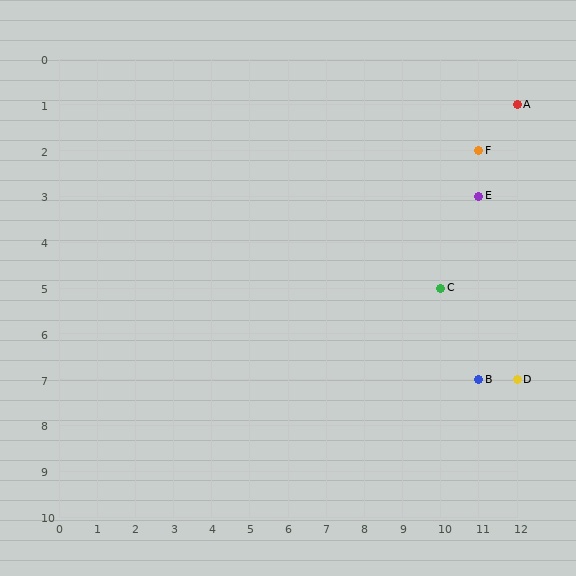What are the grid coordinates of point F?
Point F is at grid coordinates (11, 2).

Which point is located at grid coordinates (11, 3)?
Point E is at (11, 3).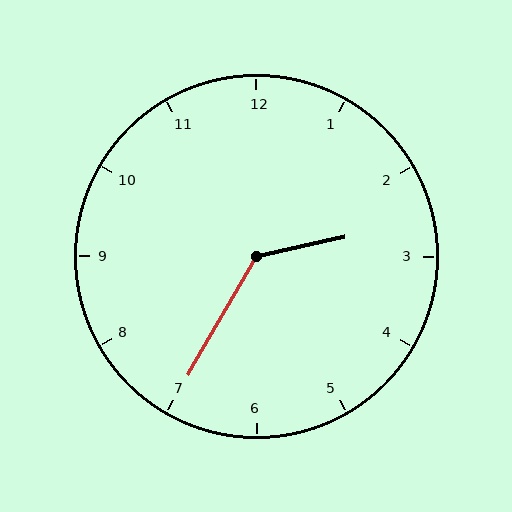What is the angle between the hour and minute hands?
Approximately 132 degrees.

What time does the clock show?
2:35.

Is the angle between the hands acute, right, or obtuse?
It is obtuse.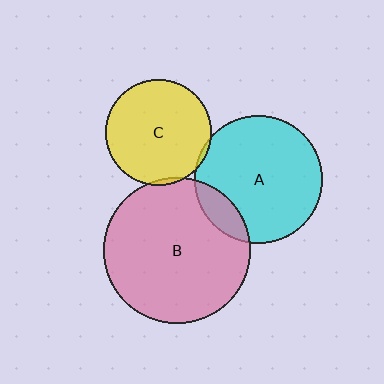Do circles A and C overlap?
Yes.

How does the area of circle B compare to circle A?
Approximately 1.3 times.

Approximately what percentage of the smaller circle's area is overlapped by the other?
Approximately 5%.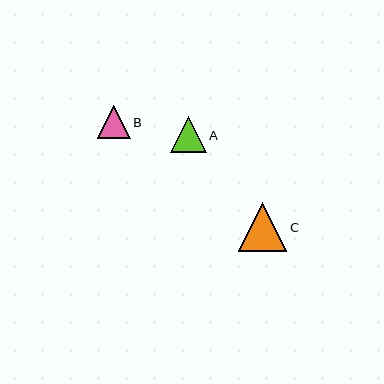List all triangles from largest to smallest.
From largest to smallest: C, A, B.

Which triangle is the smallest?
Triangle B is the smallest with a size of approximately 33 pixels.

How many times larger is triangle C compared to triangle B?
Triangle C is approximately 1.5 times the size of triangle B.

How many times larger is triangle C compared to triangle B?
Triangle C is approximately 1.5 times the size of triangle B.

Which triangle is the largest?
Triangle C is the largest with a size of approximately 49 pixels.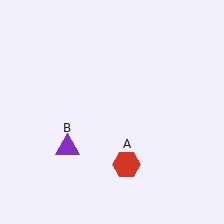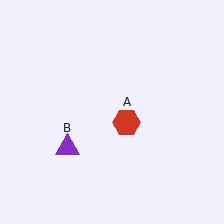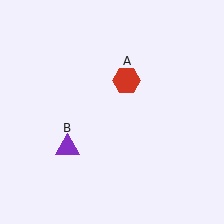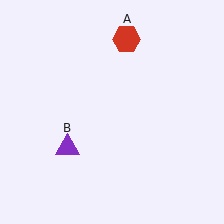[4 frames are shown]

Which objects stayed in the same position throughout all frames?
Purple triangle (object B) remained stationary.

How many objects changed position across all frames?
1 object changed position: red hexagon (object A).